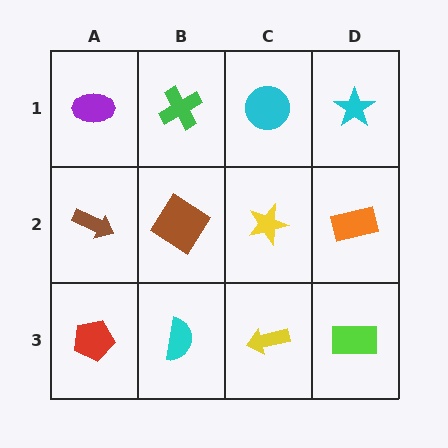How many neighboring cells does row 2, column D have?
3.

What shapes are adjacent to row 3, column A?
A brown arrow (row 2, column A), a cyan semicircle (row 3, column B).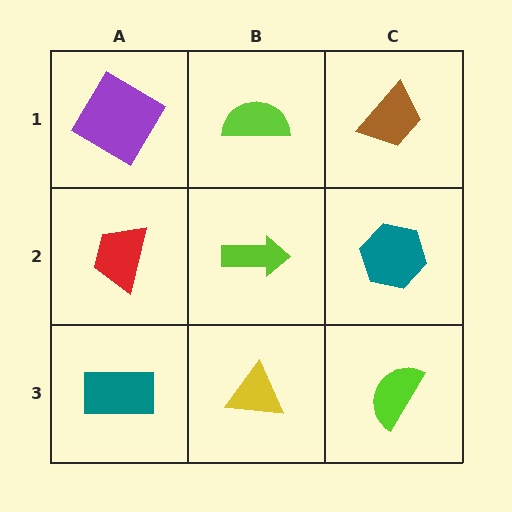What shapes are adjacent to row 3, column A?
A red trapezoid (row 2, column A), a yellow triangle (row 3, column B).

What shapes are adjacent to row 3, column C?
A teal hexagon (row 2, column C), a yellow triangle (row 3, column B).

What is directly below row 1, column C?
A teal hexagon.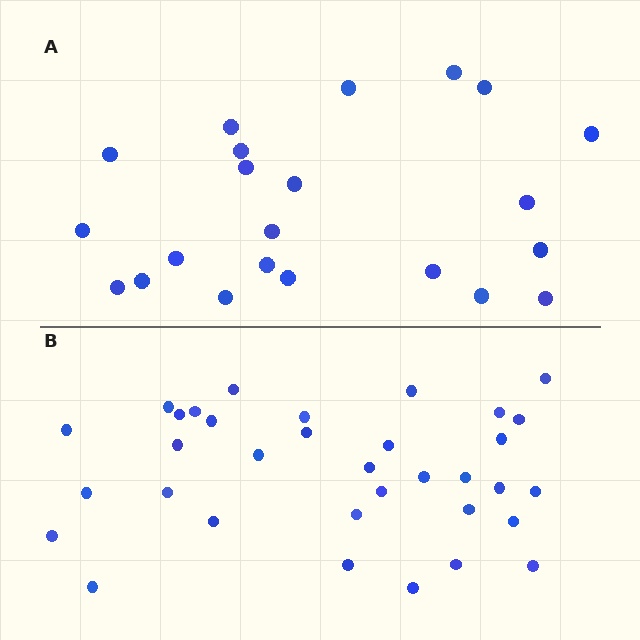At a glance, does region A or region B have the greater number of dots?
Region B (the bottom region) has more dots.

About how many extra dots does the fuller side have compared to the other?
Region B has roughly 12 or so more dots than region A.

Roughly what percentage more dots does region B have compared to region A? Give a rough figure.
About 55% more.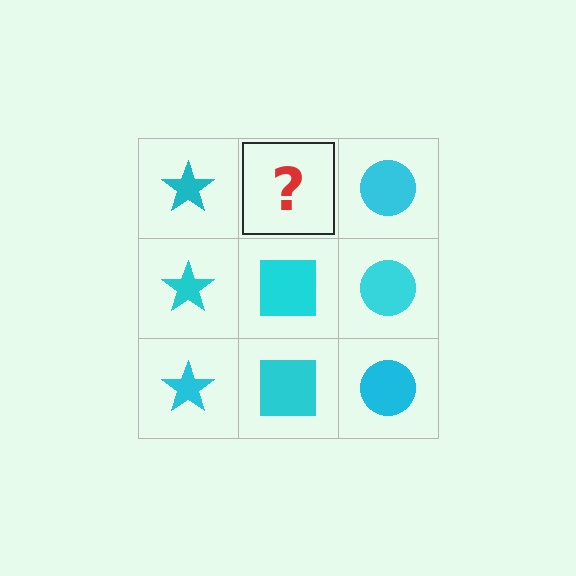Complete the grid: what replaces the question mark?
The question mark should be replaced with a cyan square.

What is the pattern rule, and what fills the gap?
The rule is that each column has a consistent shape. The gap should be filled with a cyan square.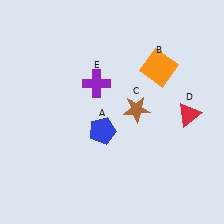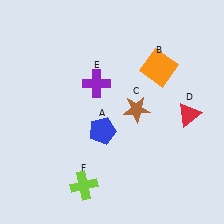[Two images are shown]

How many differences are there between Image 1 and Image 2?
There is 1 difference between the two images.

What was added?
A lime cross (F) was added in Image 2.